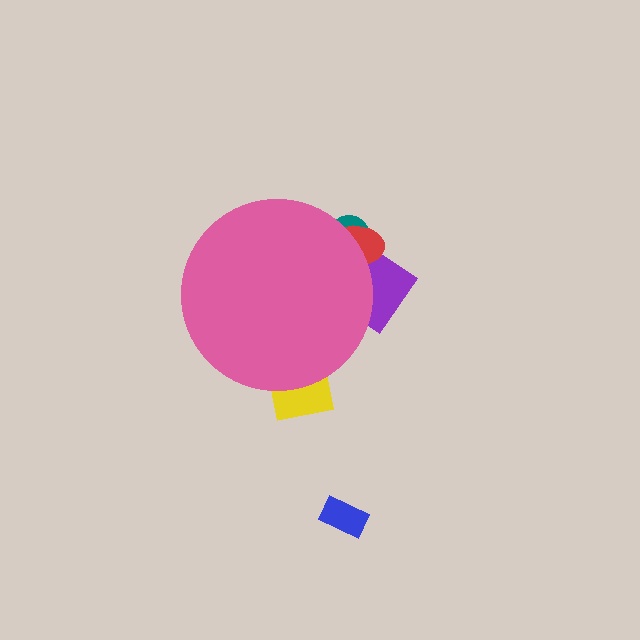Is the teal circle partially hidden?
Yes, the teal circle is partially hidden behind the pink circle.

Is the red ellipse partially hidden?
Yes, the red ellipse is partially hidden behind the pink circle.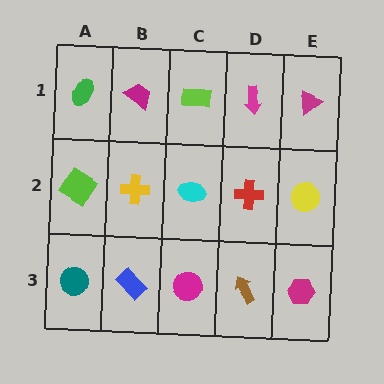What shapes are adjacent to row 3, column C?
A cyan ellipse (row 2, column C), a blue rectangle (row 3, column B), a brown arrow (row 3, column D).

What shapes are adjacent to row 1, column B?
A yellow cross (row 2, column B), a green ellipse (row 1, column A), a lime rectangle (row 1, column C).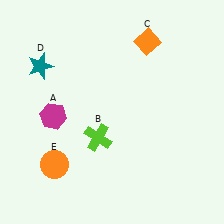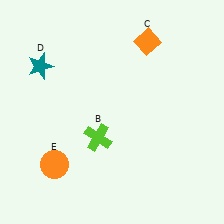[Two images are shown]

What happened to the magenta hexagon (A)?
The magenta hexagon (A) was removed in Image 2. It was in the bottom-left area of Image 1.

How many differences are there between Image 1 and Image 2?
There is 1 difference between the two images.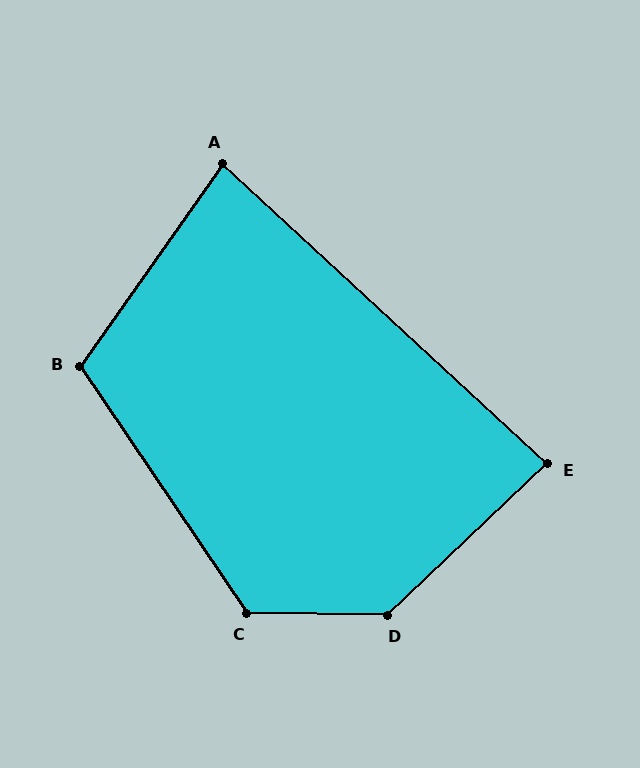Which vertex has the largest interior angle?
D, at approximately 136 degrees.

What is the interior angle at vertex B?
Approximately 111 degrees (obtuse).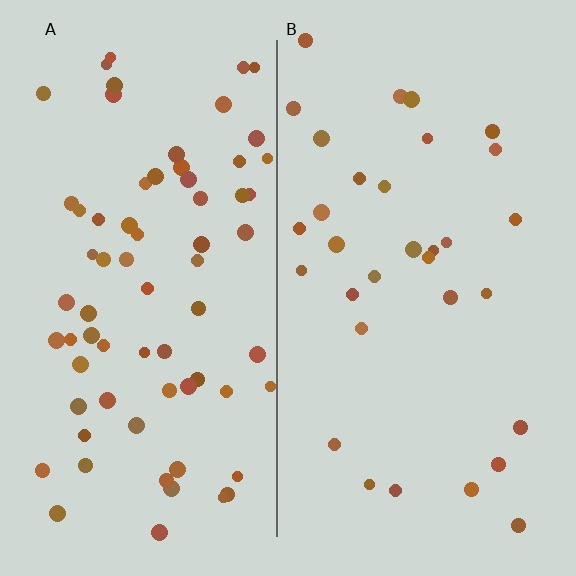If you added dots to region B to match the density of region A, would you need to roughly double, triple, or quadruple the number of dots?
Approximately double.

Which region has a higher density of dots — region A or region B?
A (the left).